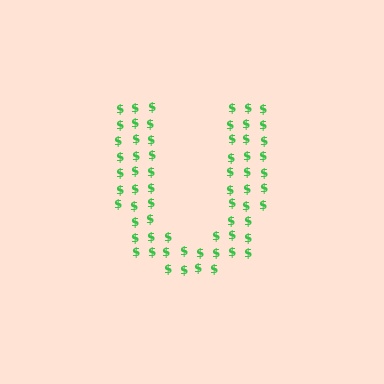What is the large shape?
The large shape is the letter U.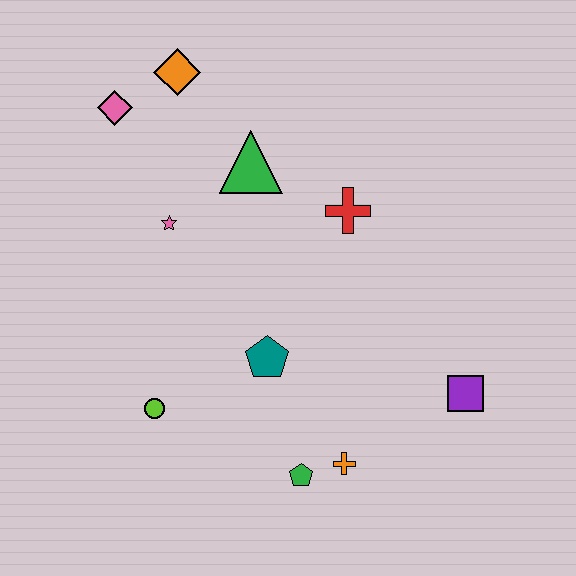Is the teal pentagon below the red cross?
Yes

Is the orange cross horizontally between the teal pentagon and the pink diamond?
No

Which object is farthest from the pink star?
The purple square is farthest from the pink star.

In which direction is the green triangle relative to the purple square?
The green triangle is above the purple square.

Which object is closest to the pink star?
The green triangle is closest to the pink star.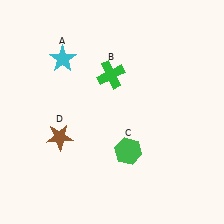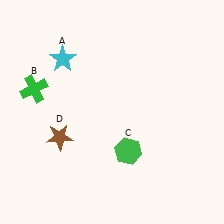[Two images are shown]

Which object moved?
The green cross (B) moved left.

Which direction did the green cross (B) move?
The green cross (B) moved left.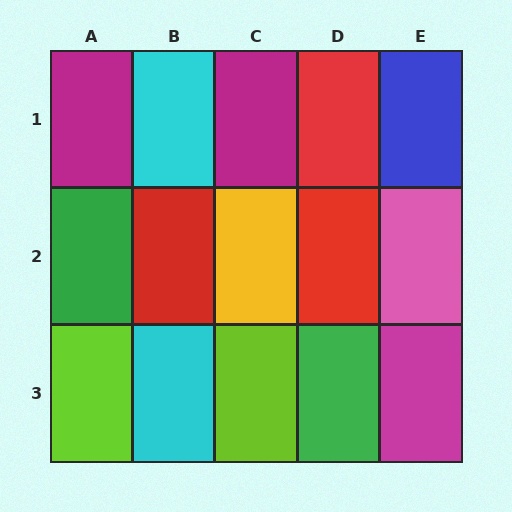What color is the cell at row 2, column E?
Pink.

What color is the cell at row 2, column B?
Red.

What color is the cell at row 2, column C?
Yellow.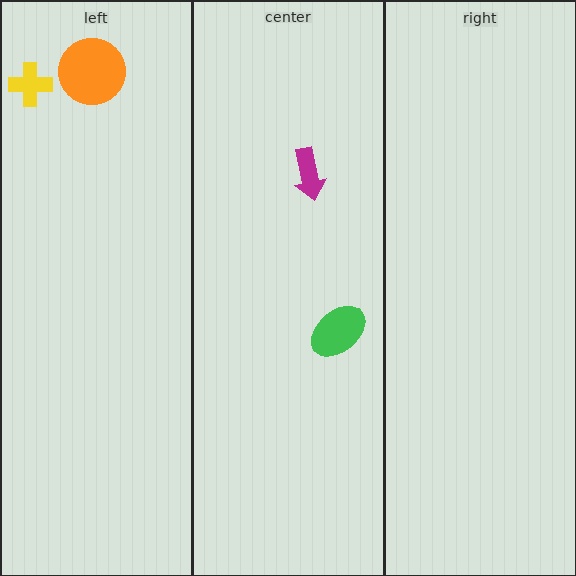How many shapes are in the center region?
2.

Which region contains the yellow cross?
The left region.